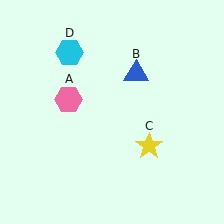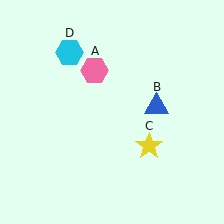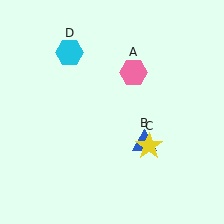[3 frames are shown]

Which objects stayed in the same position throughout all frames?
Yellow star (object C) and cyan hexagon (object D) remained stationary.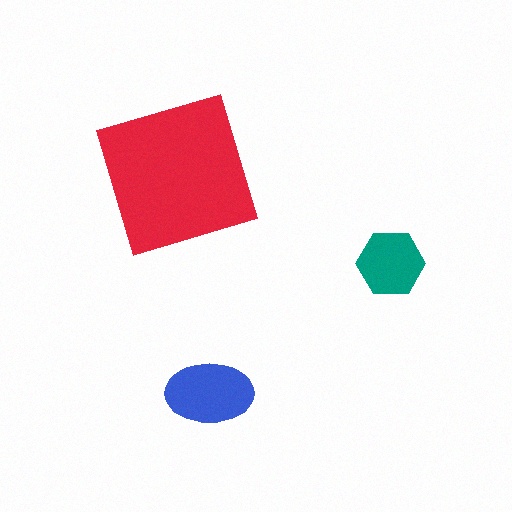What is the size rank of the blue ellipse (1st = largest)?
2nd.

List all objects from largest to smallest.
The red square, the blue ellipse, the teal hexagon.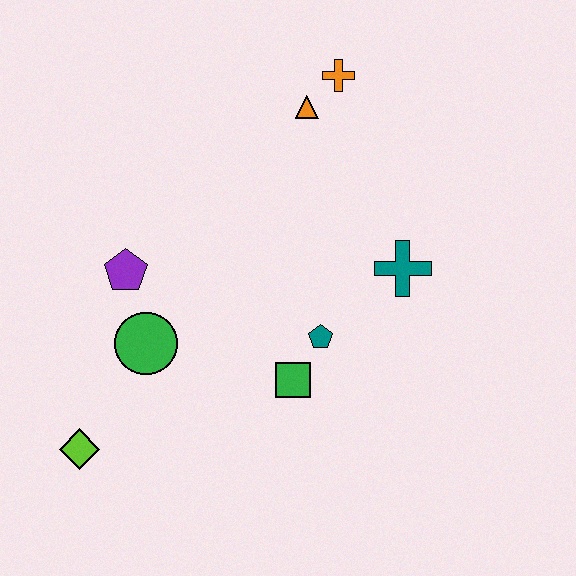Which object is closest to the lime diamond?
The green circle is closest to the lime diamond.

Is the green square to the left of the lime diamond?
No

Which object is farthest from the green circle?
The orange cross is farthest from the green circle.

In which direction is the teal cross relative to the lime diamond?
The teal cross is to the right of the lime diamond.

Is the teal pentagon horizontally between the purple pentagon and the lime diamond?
No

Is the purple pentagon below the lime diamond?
No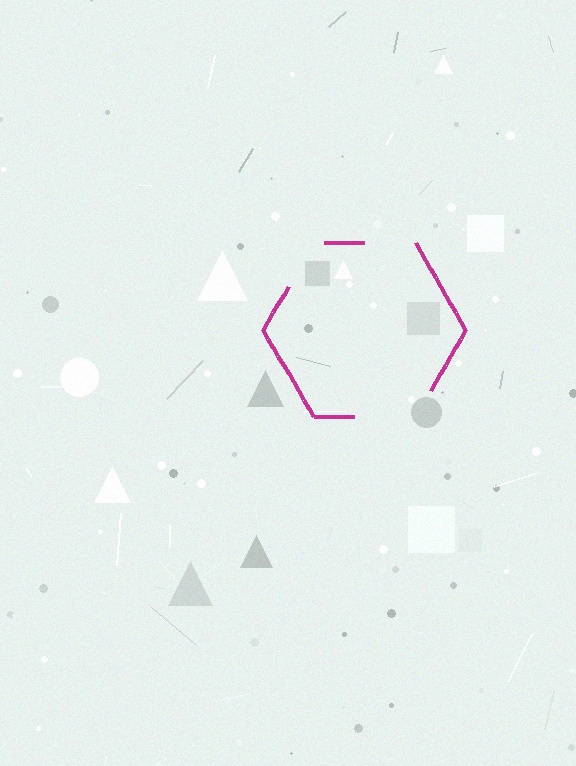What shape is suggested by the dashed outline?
The dashed outline suggests a hexagon.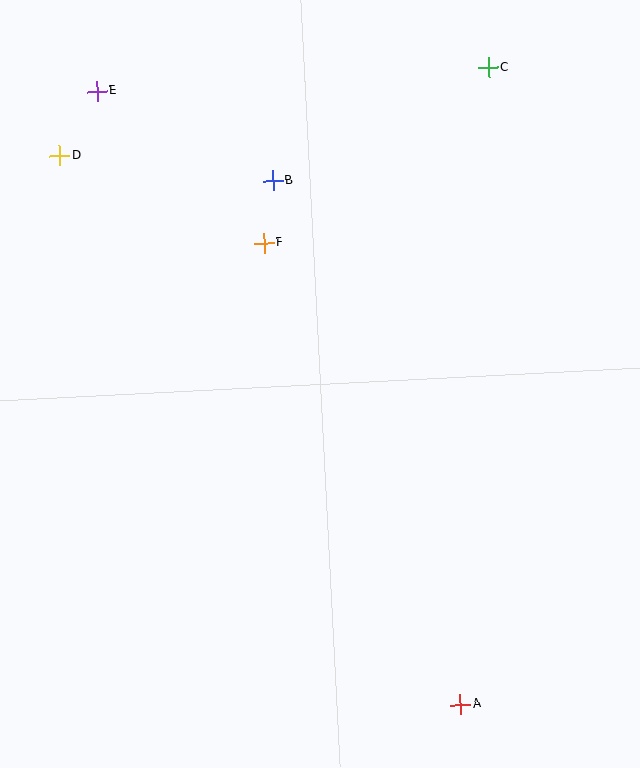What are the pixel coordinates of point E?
Point E is at (97, 91).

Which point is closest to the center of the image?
Point F at (264, 243) is closest to the center.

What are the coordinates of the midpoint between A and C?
The midpoint between A and C is at (474, 386).